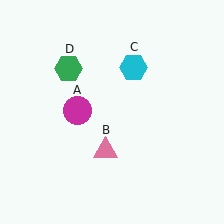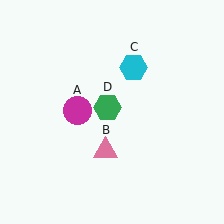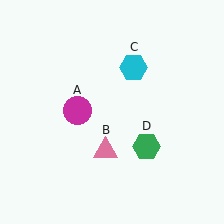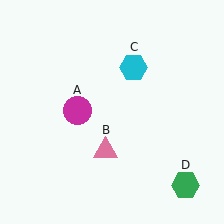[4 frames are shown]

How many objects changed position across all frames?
1 object changed position: green hexagon (object D).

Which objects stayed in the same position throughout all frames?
Magenta circle (object A) and pink triangle (object B) and cyan hexagon (object C) remained stationary.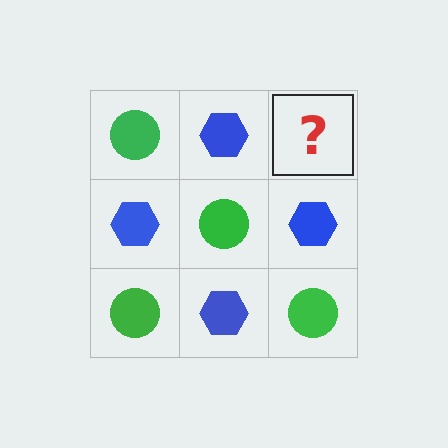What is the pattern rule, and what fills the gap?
The rule is that it alternates green circle and blue hexagon in a checkerboard pattern. The gap should be filled with a green circle.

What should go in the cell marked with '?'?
The missing cell should contain a green circle.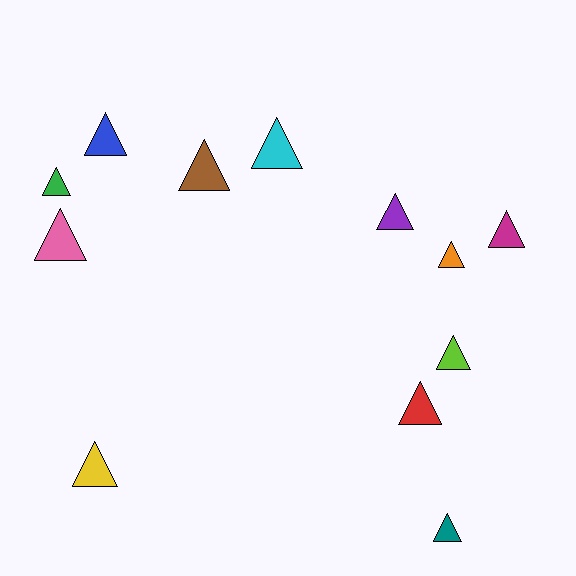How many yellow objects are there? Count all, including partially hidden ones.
There is 1 yellow object.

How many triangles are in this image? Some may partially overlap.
There are 12 triangles.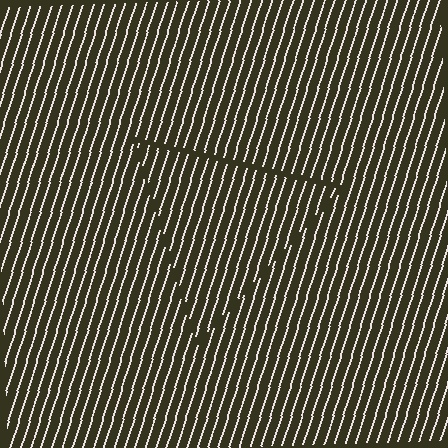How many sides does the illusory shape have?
3 sides — the line-ends trace a triangle.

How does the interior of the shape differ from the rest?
The interior of the shape contains the same grating, shifted by half a period — the contour is defined by the phase discontinuity where line-ends from the inner and outer gratings abut.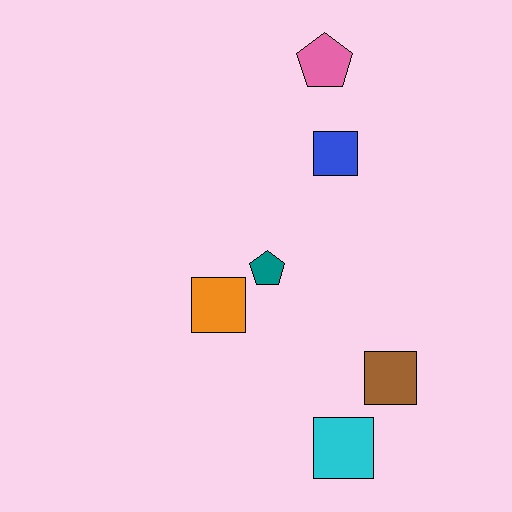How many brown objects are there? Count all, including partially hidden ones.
There is 1 brown object.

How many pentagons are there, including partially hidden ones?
There are 2 pentagons.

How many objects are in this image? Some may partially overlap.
There are 6 objects.